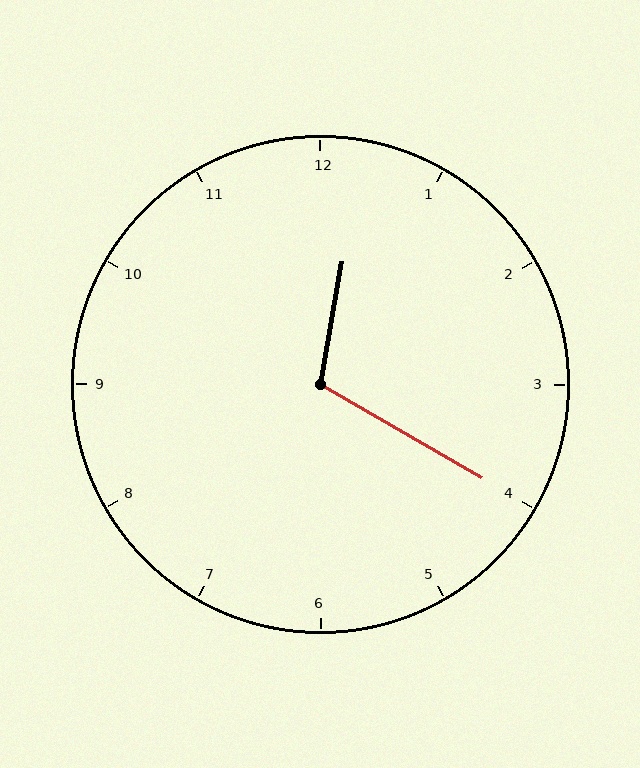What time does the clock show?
12:20.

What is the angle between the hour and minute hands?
Approximately 110 degrees.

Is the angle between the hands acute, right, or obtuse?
It is obtuse.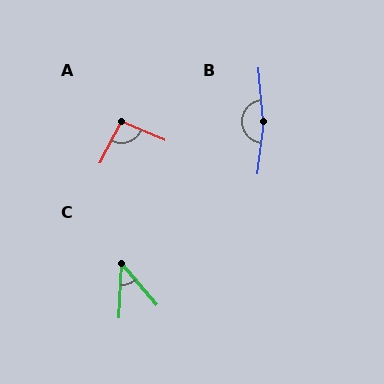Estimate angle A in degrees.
Approximately 94 degrees.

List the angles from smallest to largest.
C (43°), A (94°), B (168°).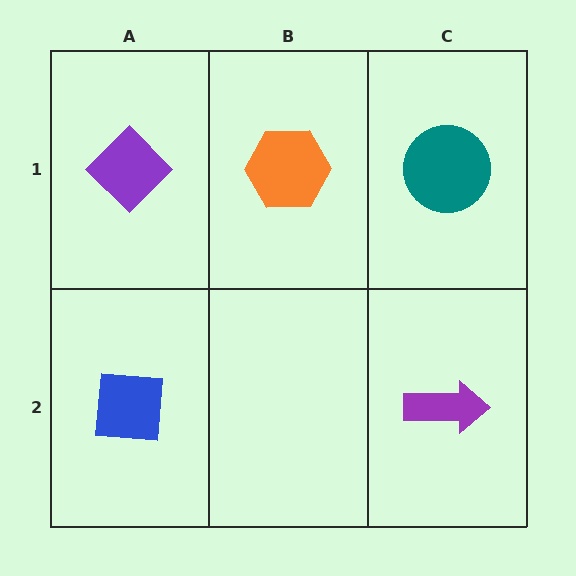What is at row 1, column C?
A teal circle.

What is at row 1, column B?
An orange hexagon.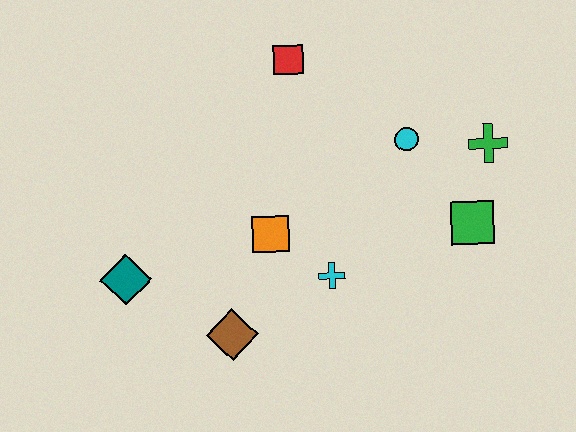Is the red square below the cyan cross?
No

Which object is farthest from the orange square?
The green cross is farthest from the orange square.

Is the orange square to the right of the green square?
No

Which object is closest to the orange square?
The cyan cross is closest to the orange square.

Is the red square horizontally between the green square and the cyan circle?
No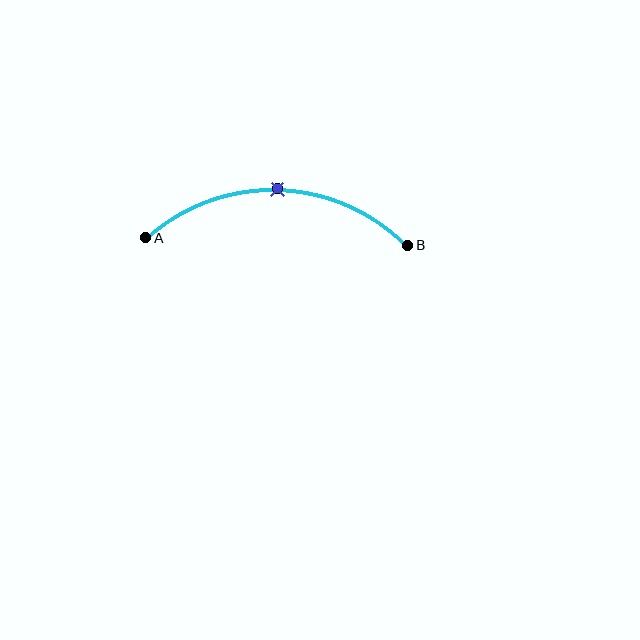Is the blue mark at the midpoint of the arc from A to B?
Yes. The blue mark lies on the arc at equal arc-length from both A and B — it is the arc midpoint.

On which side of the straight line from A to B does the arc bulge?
The arc bulges above the straight line connecting A and B.